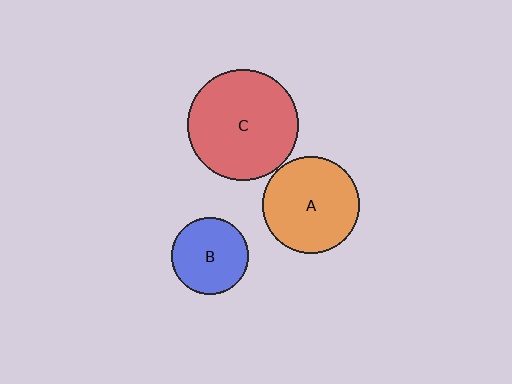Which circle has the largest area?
Circle C (red).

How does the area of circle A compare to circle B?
Approximately 1.6 times.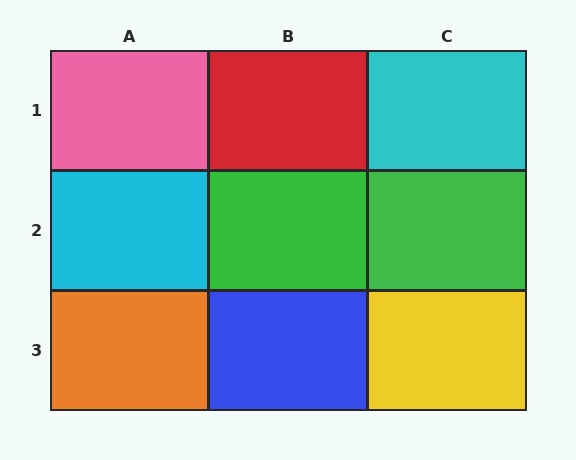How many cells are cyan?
2 cells are cyan.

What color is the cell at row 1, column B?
Red.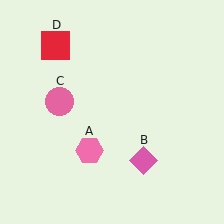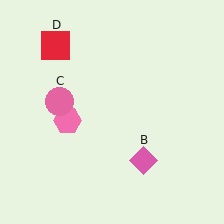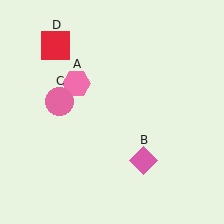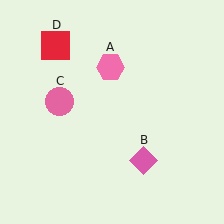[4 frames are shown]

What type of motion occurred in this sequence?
The pink hexagon (object A) rotated clockwise around the center of the scene.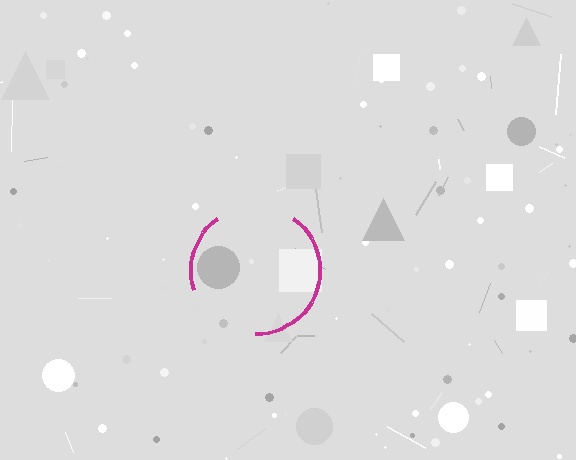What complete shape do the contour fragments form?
The contour fragments form a circle.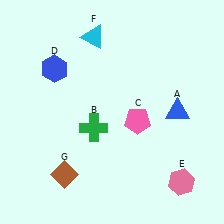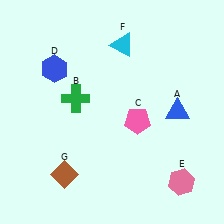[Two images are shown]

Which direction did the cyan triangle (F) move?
The cyan triangle (F) moved right.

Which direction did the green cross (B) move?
The green cross (B) moved up.